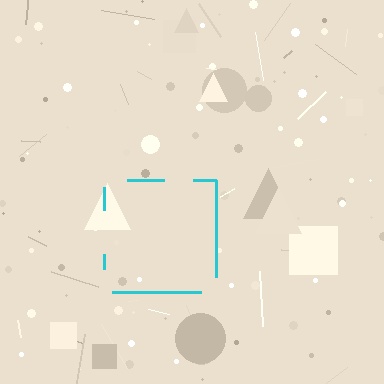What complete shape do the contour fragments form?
The contour fragments form a square.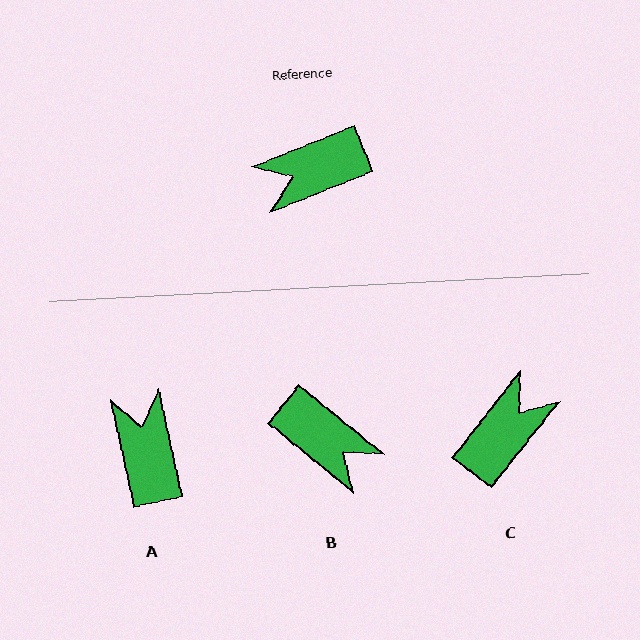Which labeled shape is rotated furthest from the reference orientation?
C, about 150 degrees away.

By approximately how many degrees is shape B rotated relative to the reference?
Approximately 119 degrees counter-clockwise.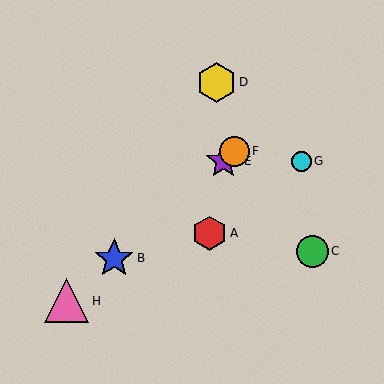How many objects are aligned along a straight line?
4 objects (B, E, F, H) are aligned along a straight line.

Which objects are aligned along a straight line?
Objects B, E, F, H are aligned along a straight line.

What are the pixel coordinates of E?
Object E is at (223, 161).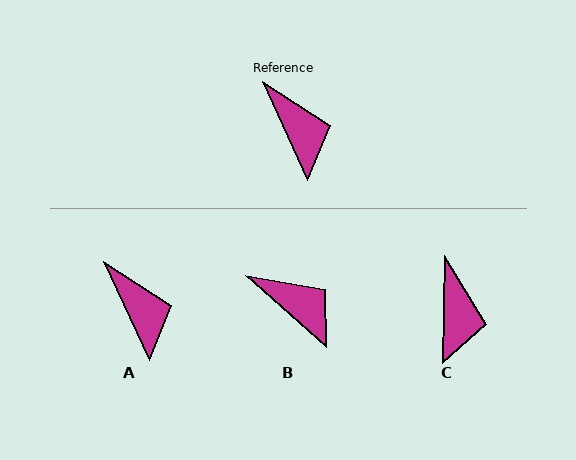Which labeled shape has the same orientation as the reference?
A.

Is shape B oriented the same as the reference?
No, it is off by about 24 degrees.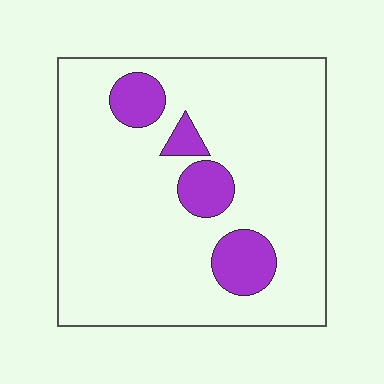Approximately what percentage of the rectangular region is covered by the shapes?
Approximately 15%.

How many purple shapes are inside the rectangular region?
4.